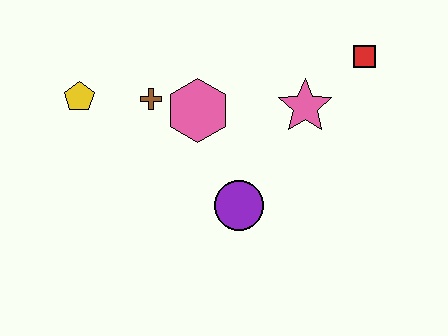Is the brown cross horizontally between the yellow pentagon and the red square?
Yes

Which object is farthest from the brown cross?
The red square is farthest from the brown cross.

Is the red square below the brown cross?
No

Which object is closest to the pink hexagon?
The brown cross is closest to the pink hexagon.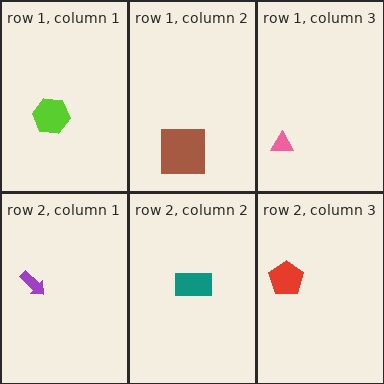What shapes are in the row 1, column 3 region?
The pink triangle.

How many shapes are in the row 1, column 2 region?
1.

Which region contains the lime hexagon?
The row 1, column 1 region.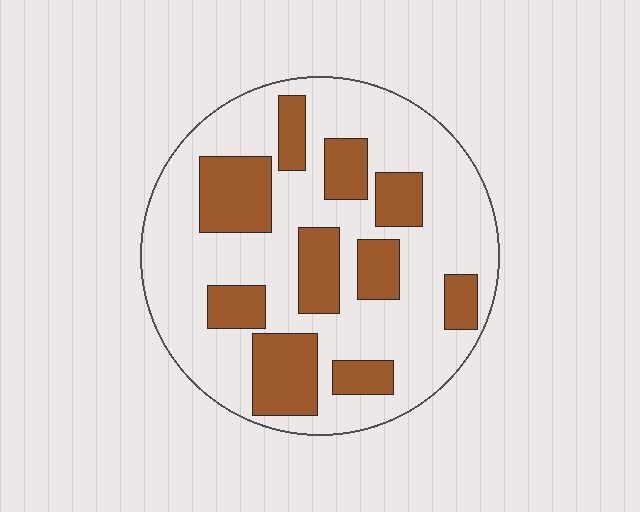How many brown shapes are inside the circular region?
10.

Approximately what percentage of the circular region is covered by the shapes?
Approximately 30%.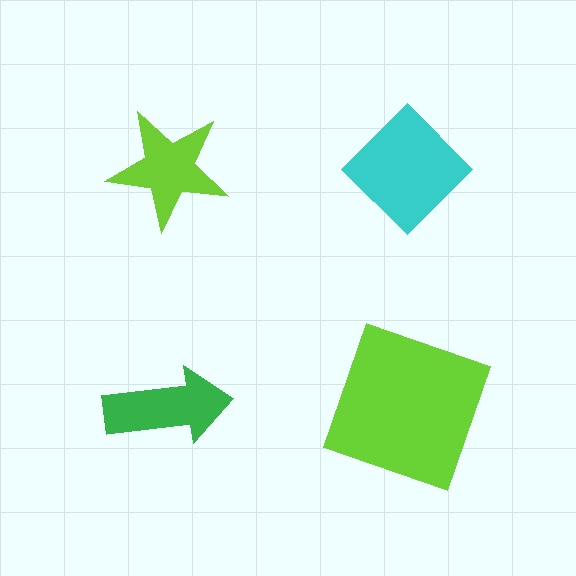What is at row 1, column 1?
A lime star.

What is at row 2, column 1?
A green arrow.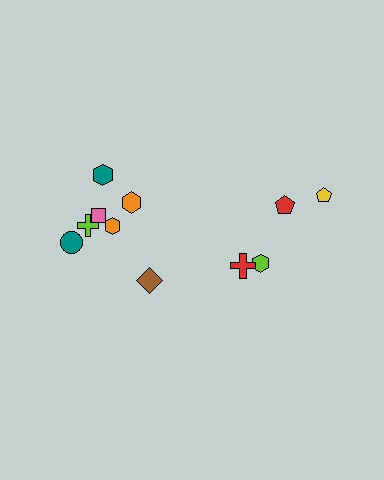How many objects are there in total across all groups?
There are 11 objects.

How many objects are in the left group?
There are 7 objects.